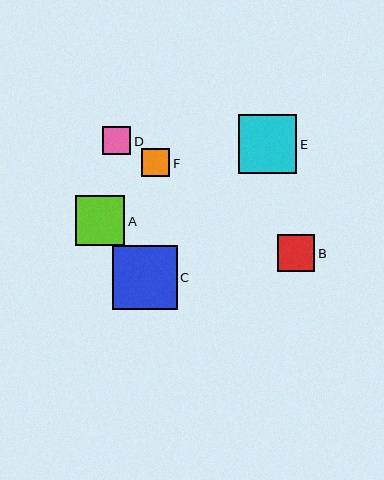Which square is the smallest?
Square F is the smallest with a size of approximately 28 pixels.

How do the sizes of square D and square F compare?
Square D and square F are approximately the same size.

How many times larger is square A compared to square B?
Square A is approximately 1.3 times the size of square B.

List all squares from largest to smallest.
From largest to smallest: C, E, A, B, D, F.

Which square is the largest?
Square C is the largest with a size of approximately 65 pixels.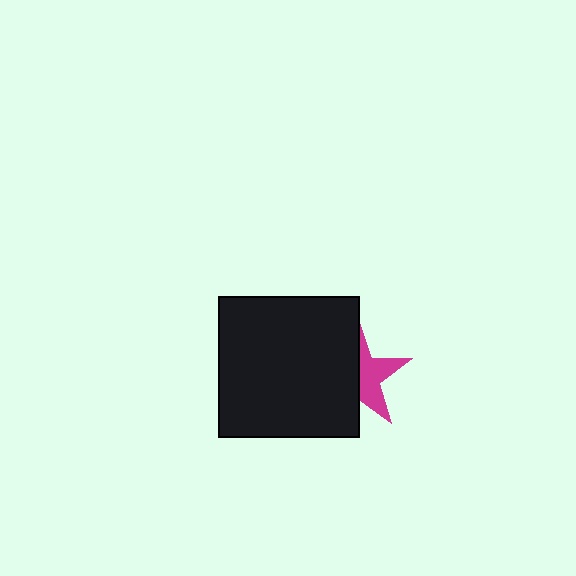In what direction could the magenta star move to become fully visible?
The magenta star could move right. That would shift it out from behind the black square entirely.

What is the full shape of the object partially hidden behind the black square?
The partially hidden object is a magenta star.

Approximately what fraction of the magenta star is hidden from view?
Roughly 53% of the magenta star is hidden behind the black square.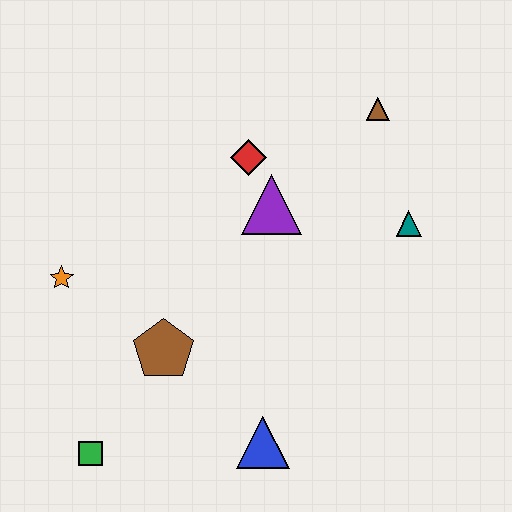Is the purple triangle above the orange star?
Yes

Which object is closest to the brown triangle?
The teal triangle is closest to the brown triangle.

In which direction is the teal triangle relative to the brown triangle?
The teal triangle is below the brown triangle.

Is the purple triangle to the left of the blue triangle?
No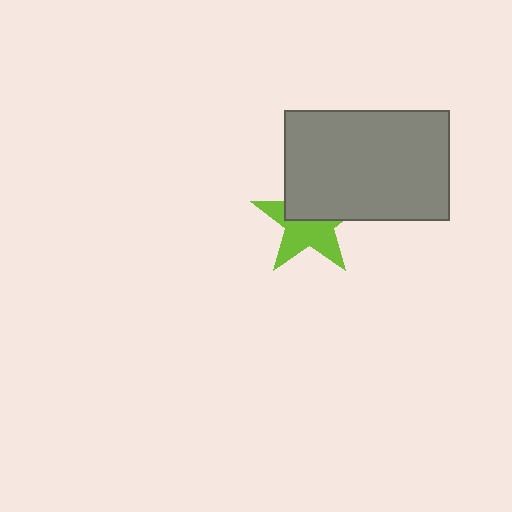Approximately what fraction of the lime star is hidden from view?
Roughly 46% of the lime star is hidden behind the gray rectangle.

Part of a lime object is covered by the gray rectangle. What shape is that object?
It is a star.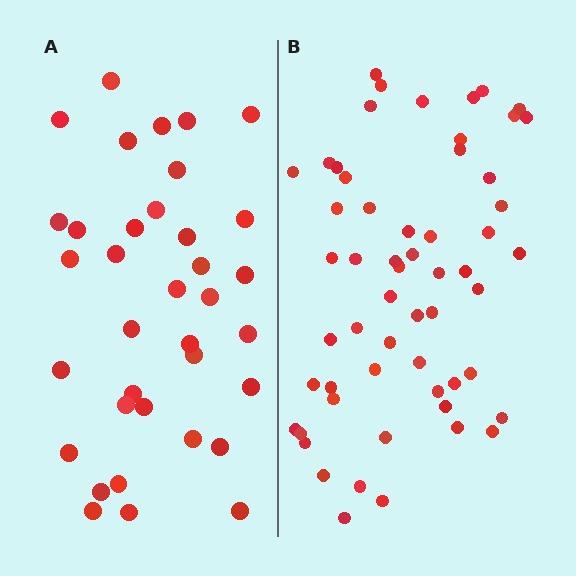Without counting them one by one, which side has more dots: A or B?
Region B (the right region) has more dots.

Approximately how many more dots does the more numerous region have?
Region B has approximately 20 more dots than region A.